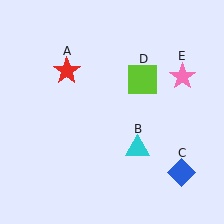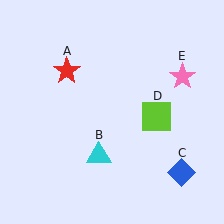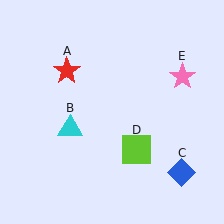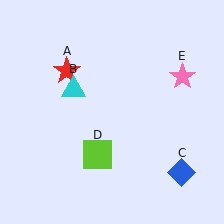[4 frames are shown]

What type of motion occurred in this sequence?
The cyan triangle (object B), lime square (object D) rotated clockwise around the center of the scene.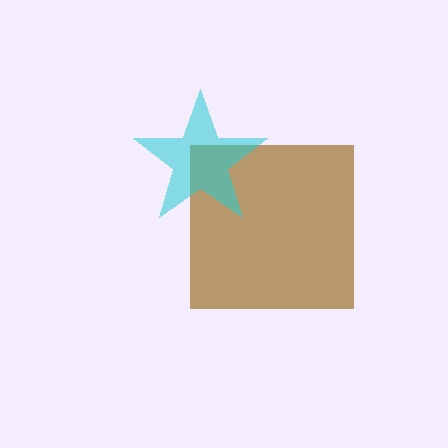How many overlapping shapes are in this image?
There are 2 overlapping shapes in the image.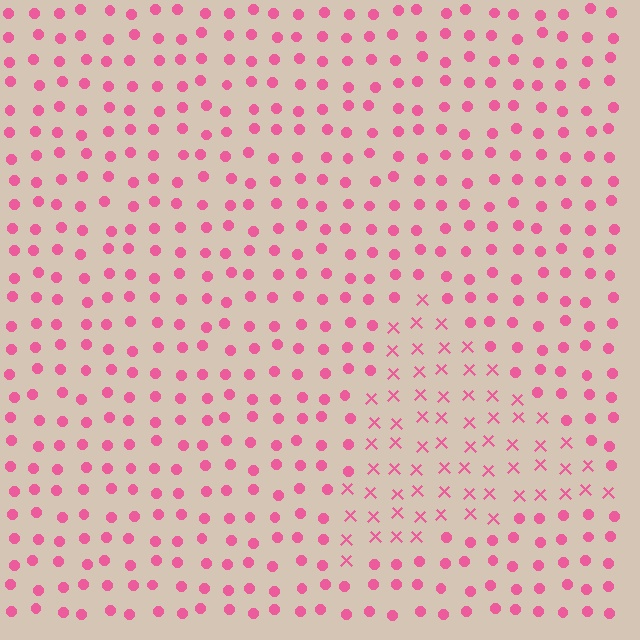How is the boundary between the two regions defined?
The boundary is defined by a change in element shape: X marks inside vs. circles outside. All elements share the same color and spacing.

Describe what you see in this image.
The image is filled with small pink elements arranged in a uniform grid. A triangle-shaped region contains X marks, while the surrounding area contains circles. The boundary is defined purely by the change in element shape.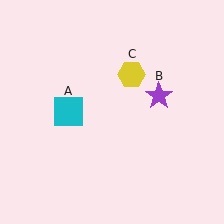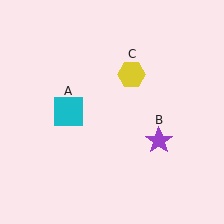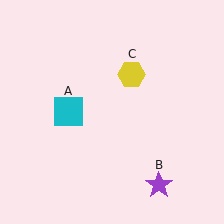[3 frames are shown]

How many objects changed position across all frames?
1 object changed position: purple star (object B).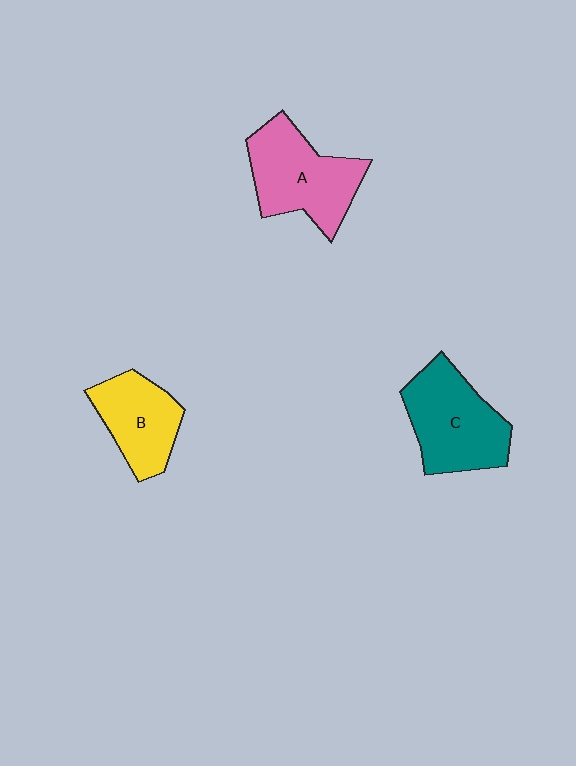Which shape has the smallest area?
Shape B (yellow).